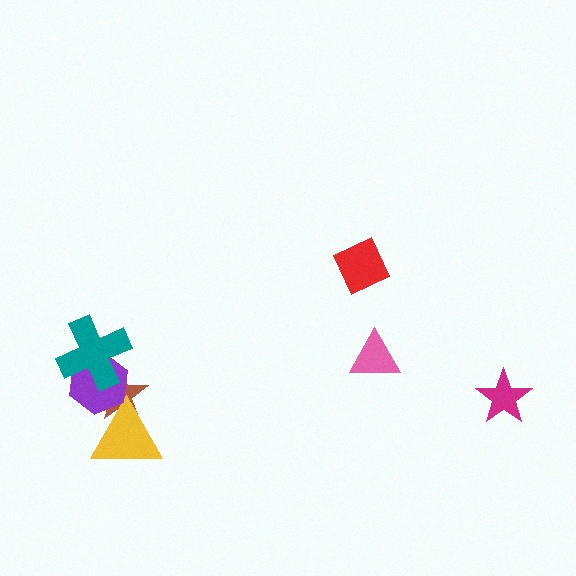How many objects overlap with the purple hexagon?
3 objects overlap with the purple hexagon.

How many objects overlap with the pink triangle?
0 objects overlap with the pink triangle.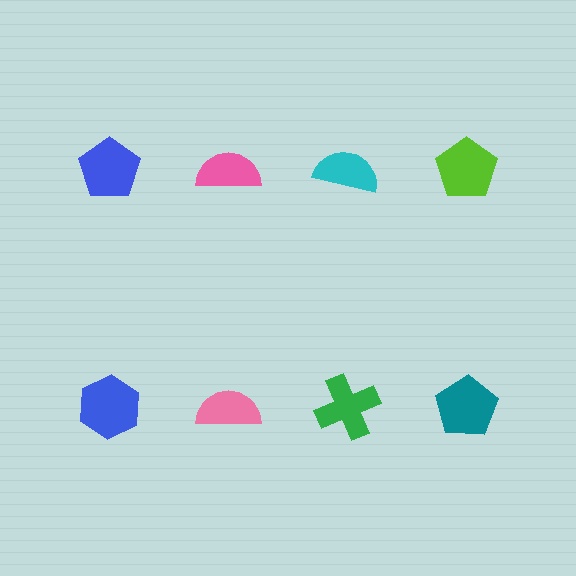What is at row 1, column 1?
A blue pentagon.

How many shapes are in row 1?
4 shapes.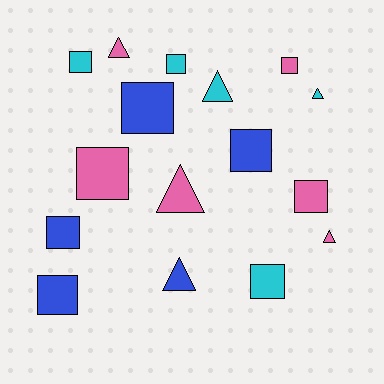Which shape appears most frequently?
Square, with 10 objects.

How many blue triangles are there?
There is 1 blue triangle.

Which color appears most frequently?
Pink, with 6 objects.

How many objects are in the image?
There are 16 objects.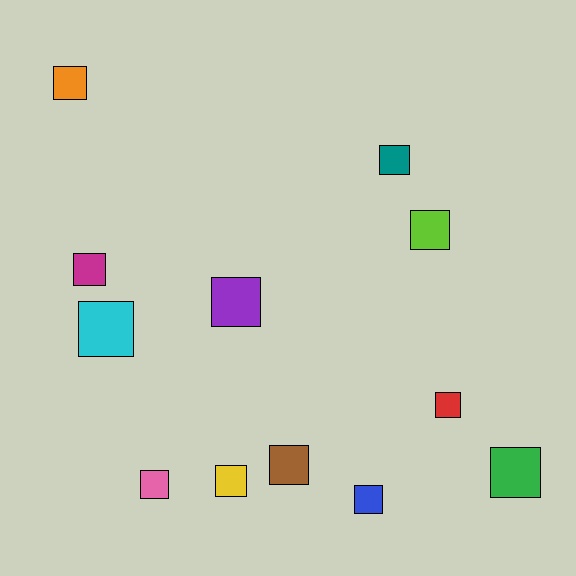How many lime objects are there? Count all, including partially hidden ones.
There is 1 lime object.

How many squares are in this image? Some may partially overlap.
There are 12 squares.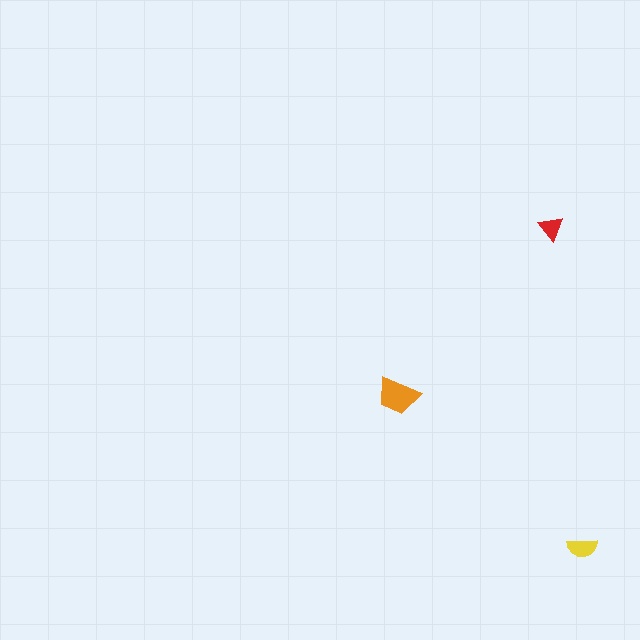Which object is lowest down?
The yellow semicircle is bottommost.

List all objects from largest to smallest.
The orange trapezoid, the yellow semicircle, the red triangle.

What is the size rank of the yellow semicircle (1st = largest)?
2nd.